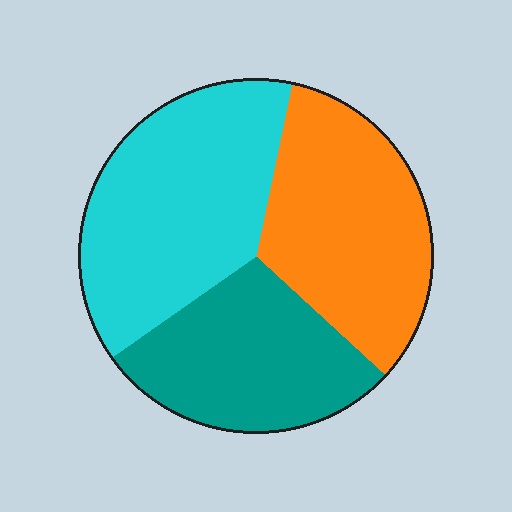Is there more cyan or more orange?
Cyan.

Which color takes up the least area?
Teal, at roughly 30%.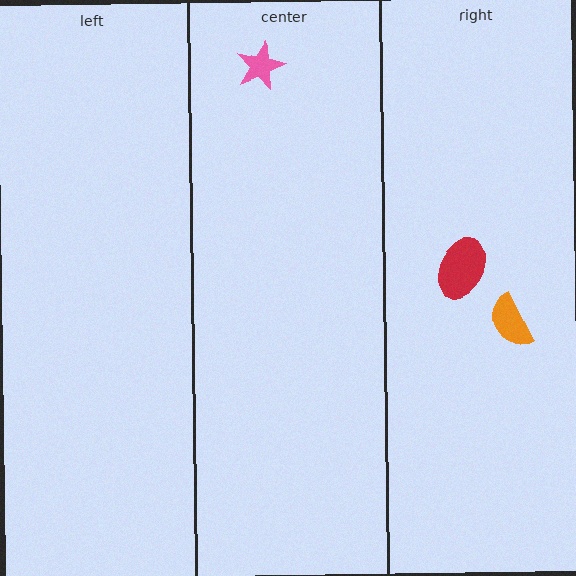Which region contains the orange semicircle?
The right region.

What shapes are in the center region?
The pink star.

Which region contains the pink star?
The center region.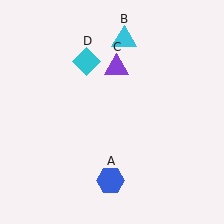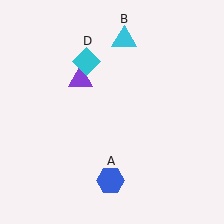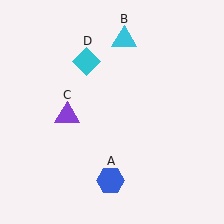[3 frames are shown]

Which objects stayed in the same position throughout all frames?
Blue hexagon (object A) and cyan triangle (object B) and cyan diamond (object D) remained stationary.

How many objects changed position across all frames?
1 object changed position: purple triangle (object C).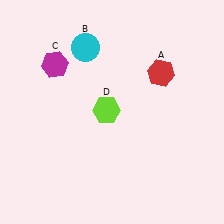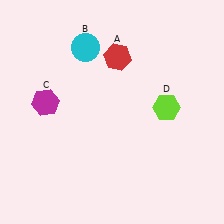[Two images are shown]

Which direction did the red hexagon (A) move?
The red hexagon (A) moved left.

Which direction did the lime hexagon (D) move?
The lime hexagon (D) moved right.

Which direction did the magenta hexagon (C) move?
The magenta hexagon (C) moved down.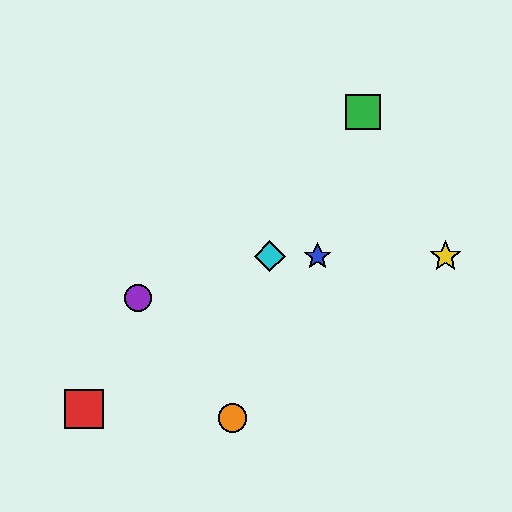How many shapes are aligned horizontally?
3 shapes (the blue star, the yellow star, the cyan diamond) are aligned horizontally.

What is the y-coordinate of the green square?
The green square is at y≈112.